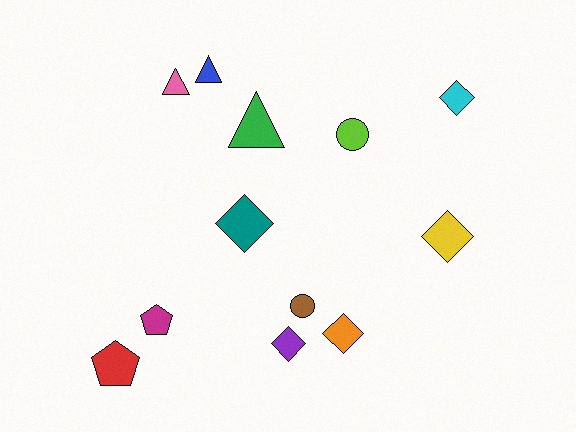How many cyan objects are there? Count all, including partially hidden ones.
There is 1 cyan object.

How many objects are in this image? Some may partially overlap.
There are 12 objects.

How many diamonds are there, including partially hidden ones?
There are 5 diamonds.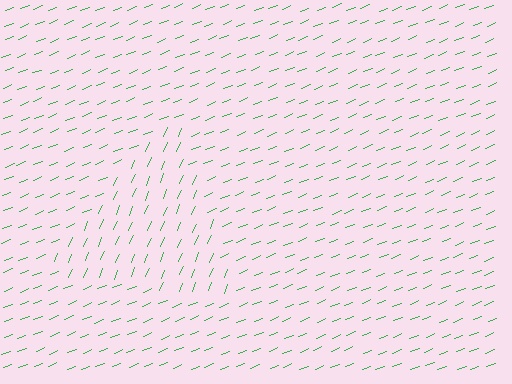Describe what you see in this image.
The image is filled with small green line segments. A triangle region in the image has lines oriented differently from the surrounding lines, creating a visible texture boundary.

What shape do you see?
I see a triangle.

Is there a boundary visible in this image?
Yes, there is a texture boundary formed by a change in line orientation.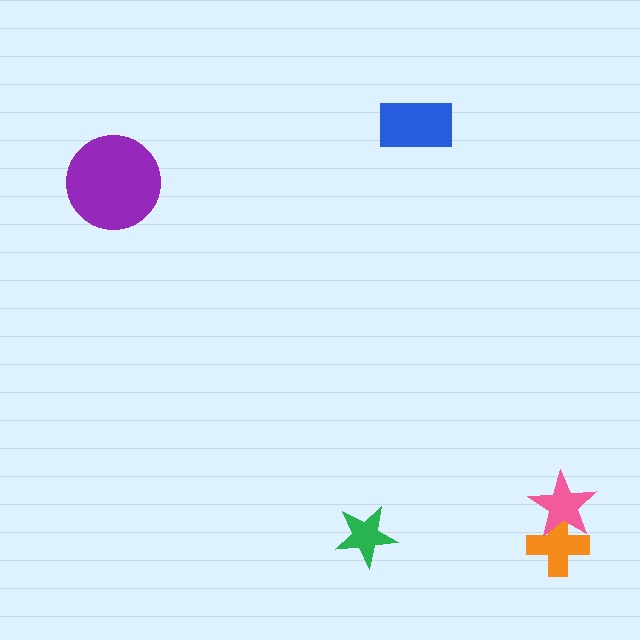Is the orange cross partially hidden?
Yes, it is partially covered by another shape.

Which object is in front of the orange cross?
The pink star is in front of the orange cross.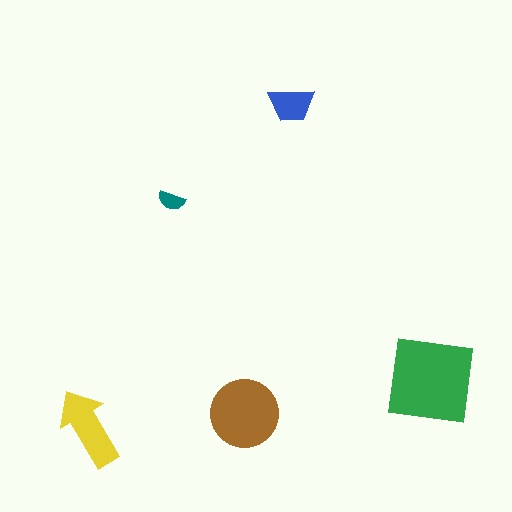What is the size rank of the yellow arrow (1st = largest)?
3rd.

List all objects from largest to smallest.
The green square, the brown circle, the yellow arrow, the blue trapezoid, the teal semicircle.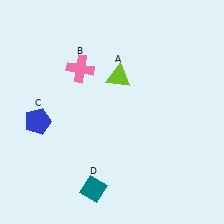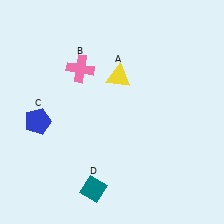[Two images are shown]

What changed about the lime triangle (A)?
In Image 1, A is lime. In Image 2, it changed to yellow.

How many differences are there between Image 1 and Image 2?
There is 1 difference between the two images.